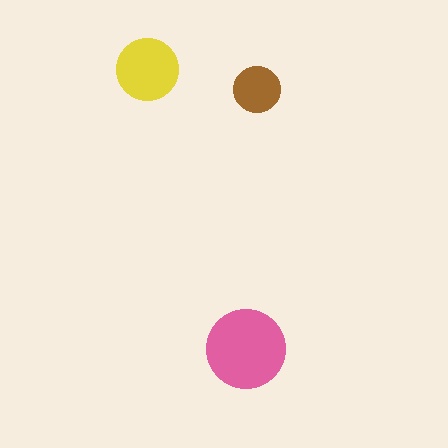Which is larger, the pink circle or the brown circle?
The pink one.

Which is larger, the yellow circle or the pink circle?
The pink one.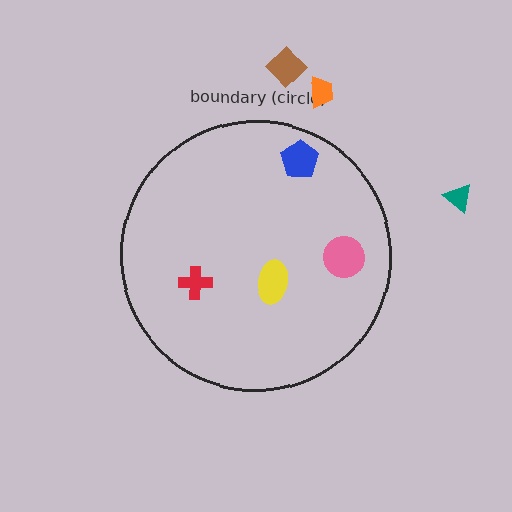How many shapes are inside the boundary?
4 inside, 3 outside.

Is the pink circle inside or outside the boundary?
Inside.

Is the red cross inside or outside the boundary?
Inside.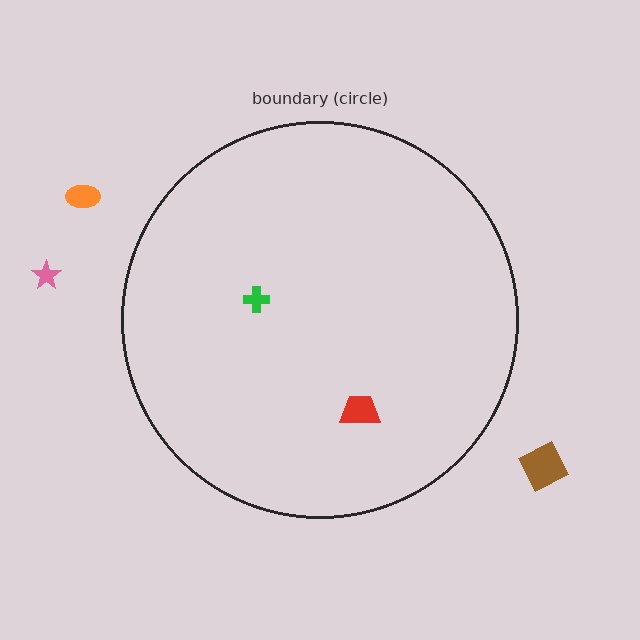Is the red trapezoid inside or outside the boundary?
Inside.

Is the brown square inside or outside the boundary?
Outside.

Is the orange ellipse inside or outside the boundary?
Outside.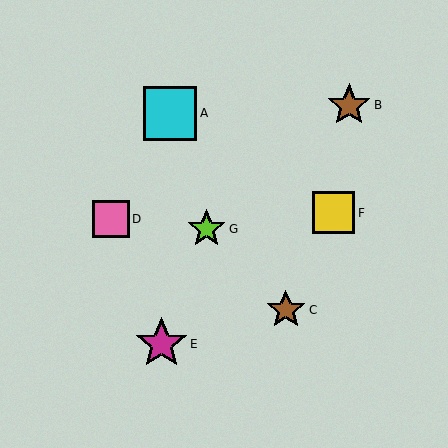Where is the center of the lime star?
The center of the lime star is at (206, 229).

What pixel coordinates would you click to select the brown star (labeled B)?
Click at (349, 105) to select the brown star B.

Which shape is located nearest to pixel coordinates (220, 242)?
The lime star (labeled G) at (206, 229) is nearest to that location.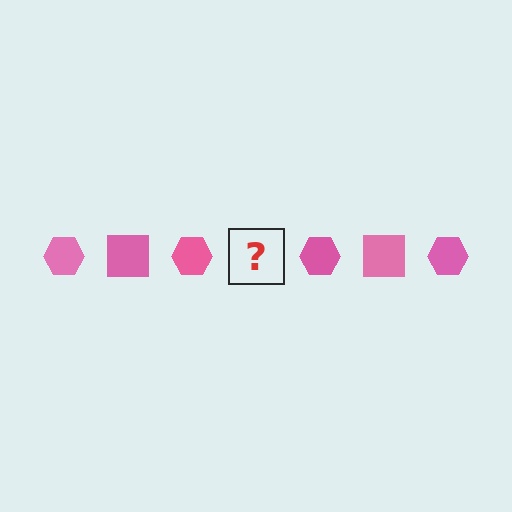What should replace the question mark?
The question mark should be replaced with a pink square.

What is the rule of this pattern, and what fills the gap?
The rule is that the pattern cycles through hexagon, square shapes in pink. The gap should be filled with a pink square.